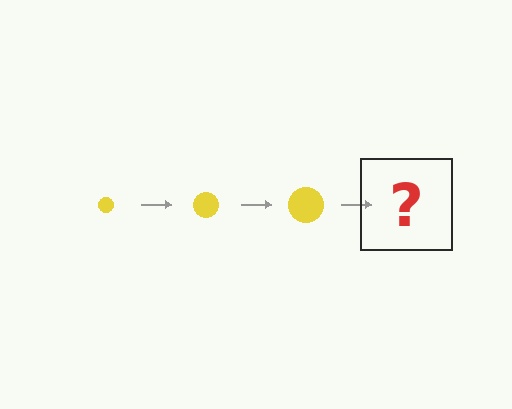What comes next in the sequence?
The next element should be a yellow circle, larger than the previous one.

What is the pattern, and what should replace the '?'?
The pattern is that the circle gets progressively larger each step. The '?' should be a yellow circle, larger than the previous one.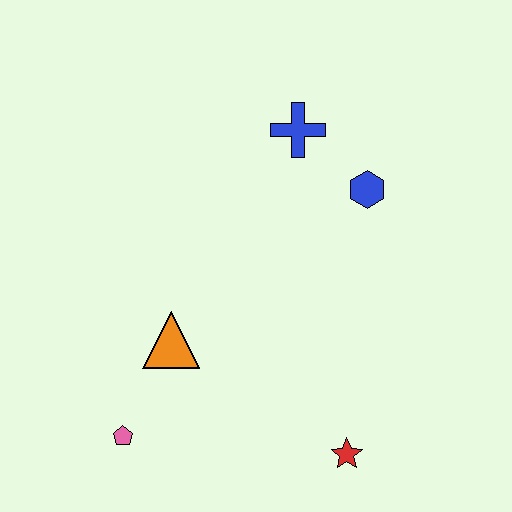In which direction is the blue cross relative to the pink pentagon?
The blue cross is above the pink pentagon.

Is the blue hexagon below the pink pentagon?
No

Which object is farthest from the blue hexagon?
The pink pentagon is farthest from the blue hexagon.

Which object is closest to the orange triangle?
The pink pentagon is closest to the orange triangle.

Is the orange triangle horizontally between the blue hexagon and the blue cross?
No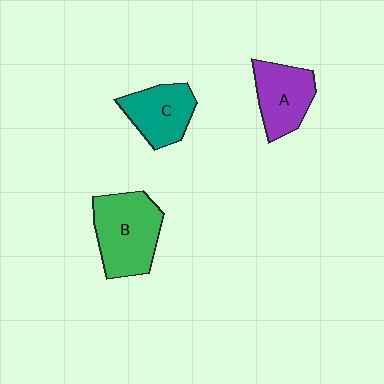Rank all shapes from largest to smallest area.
From largest to smallest: B (green), A (purple), C (teal).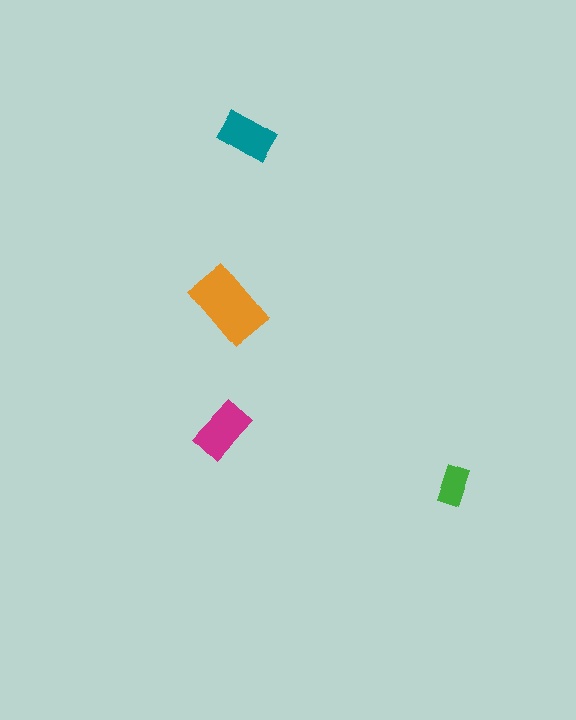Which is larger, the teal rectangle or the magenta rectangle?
The magenta one.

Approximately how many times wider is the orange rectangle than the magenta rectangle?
About 1.5 times wider.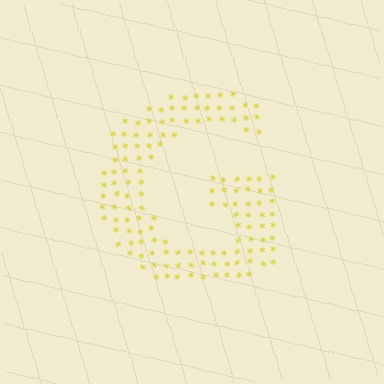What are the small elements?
The small elements are asterisks.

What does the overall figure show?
The overall figure shows the letter G.